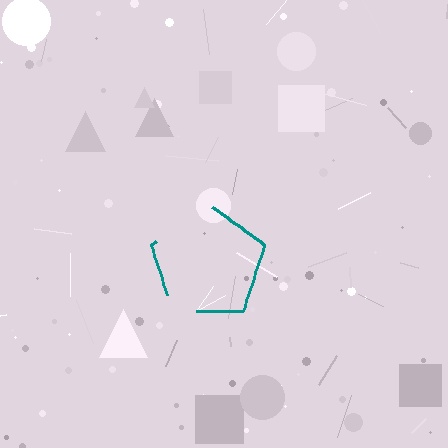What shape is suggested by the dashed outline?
The dashed outline suggests a pentagon.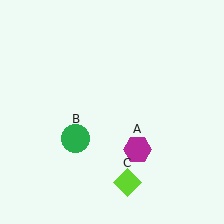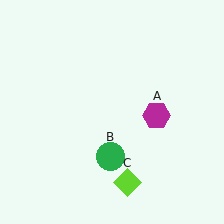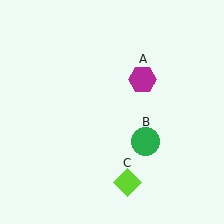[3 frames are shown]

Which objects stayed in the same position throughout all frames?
Lime diamond (object C) remained stationary.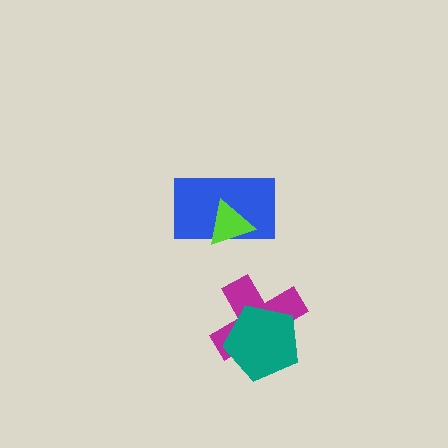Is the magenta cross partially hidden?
Yes, it is partially covered by another shape.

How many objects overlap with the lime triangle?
1 object overlaps with the lime triangle.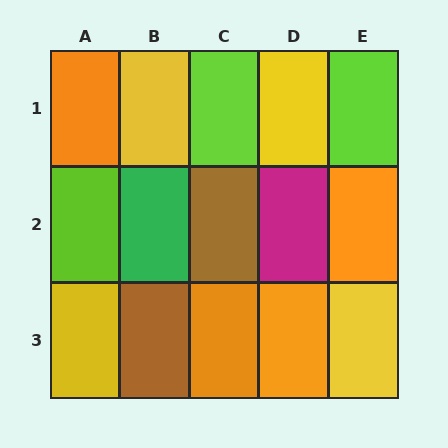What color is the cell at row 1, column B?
Yellow.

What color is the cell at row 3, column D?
Orange.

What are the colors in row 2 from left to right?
Lime, green, brown, magenta, orange.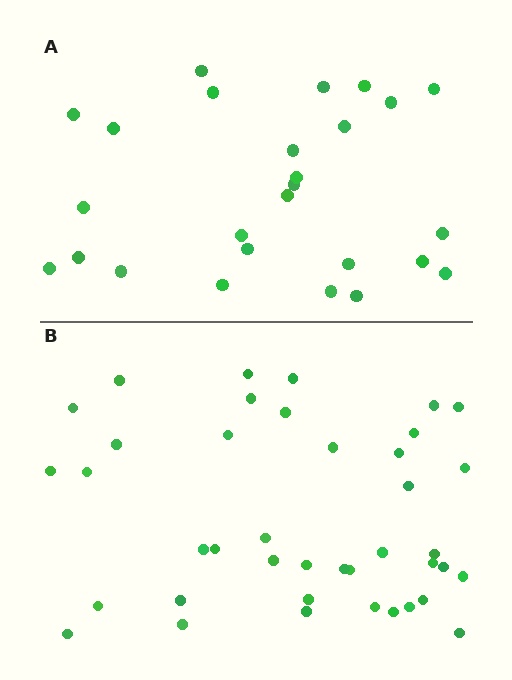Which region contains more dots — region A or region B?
Region B (the bottom region) has more dots.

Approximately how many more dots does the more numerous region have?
Region B has approximately 15 more dots than region A.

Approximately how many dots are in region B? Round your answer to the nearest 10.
About 40 dots.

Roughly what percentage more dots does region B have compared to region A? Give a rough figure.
About 55% more.